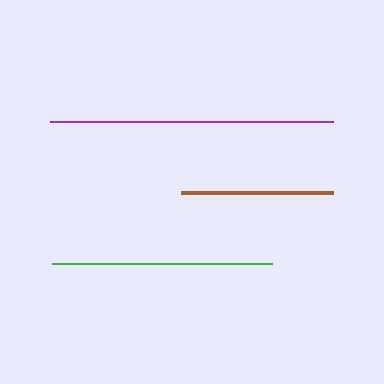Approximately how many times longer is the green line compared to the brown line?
The green line is approximately 1.4 times the length of the brown line.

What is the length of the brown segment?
The brown segment is approximately 152 pixels long.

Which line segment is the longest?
The purple line is the longest at approximately 283 pixels.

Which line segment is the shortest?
The brown line is the shortest at approximately 152 pixels.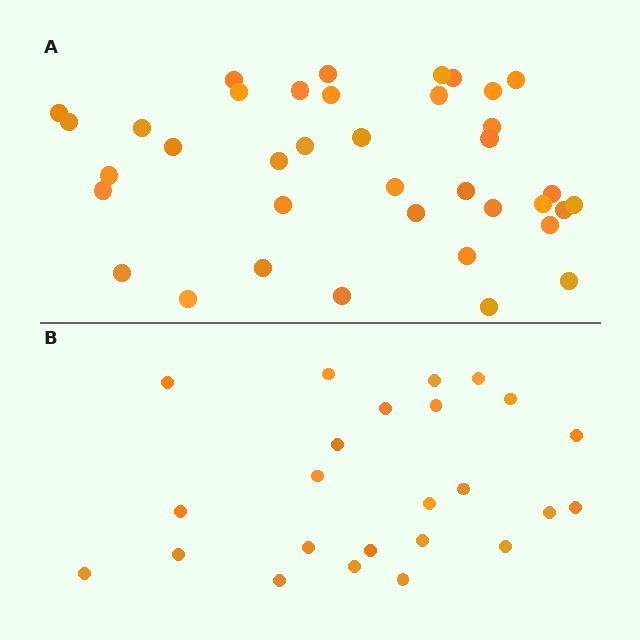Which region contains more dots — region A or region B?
Region A (the top region) has more dots.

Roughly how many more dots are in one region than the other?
Region A has approximately 15 more dots than region B.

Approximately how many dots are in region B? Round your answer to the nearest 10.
About 20 dots. (The exact count is 24, which rounds to 20.)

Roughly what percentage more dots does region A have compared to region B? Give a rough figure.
About 60% more.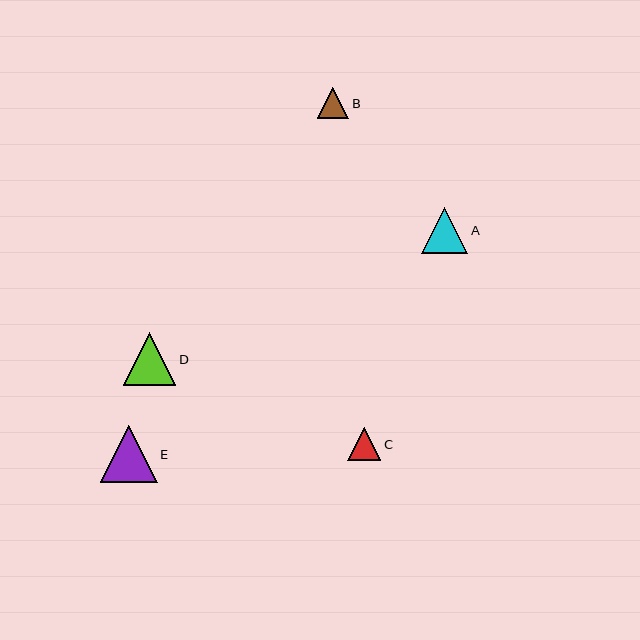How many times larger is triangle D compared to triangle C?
Triangle D is approximately 1.6 times the size of triangle C.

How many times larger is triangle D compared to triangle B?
Triangle D is approximately 1.7 times the size of triangle B.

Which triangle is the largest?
Triangle E is the largest with a size of approximately 57 pixels.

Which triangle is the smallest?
Triangle B is the smallest with a size of approximately 31 pixels.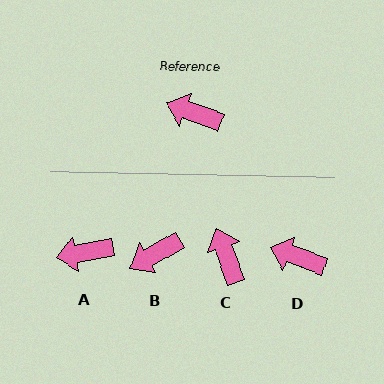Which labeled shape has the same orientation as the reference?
D.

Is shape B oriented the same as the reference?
No, it is off by about 50 degrees.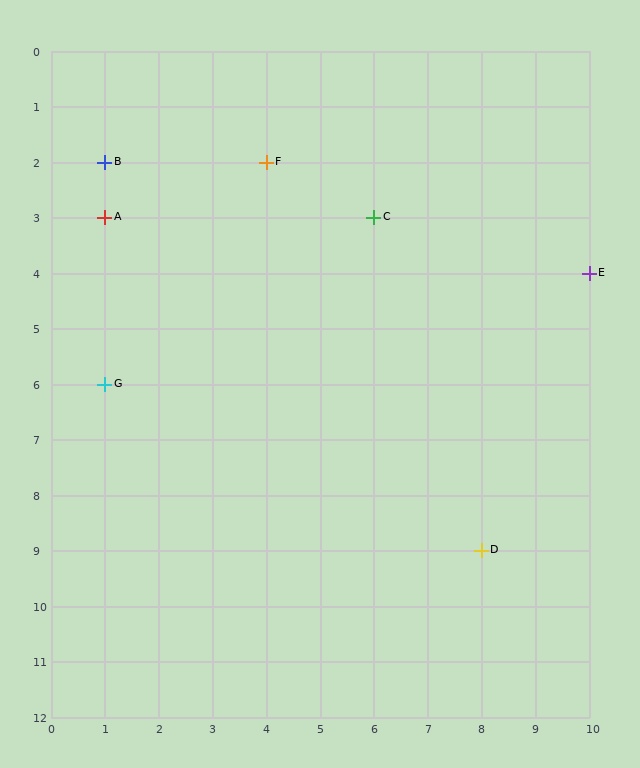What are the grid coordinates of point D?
Point D is at grid coordinates (8, 9).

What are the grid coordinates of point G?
Point G is at grid coordinates (1, 6).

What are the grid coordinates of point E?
Point E is at grid coordinates (10, 4).